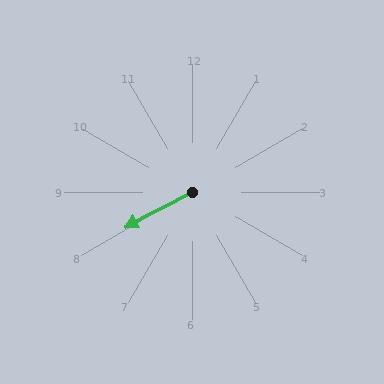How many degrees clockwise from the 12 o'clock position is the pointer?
Approximately 242 degrees.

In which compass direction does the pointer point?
Southwest.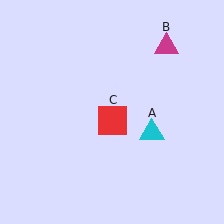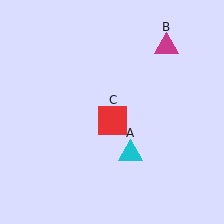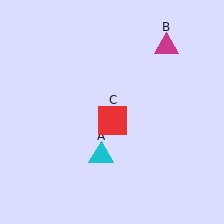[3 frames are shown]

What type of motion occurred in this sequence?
The cyan triangle (object A) rotated clockwise around the center of the scene.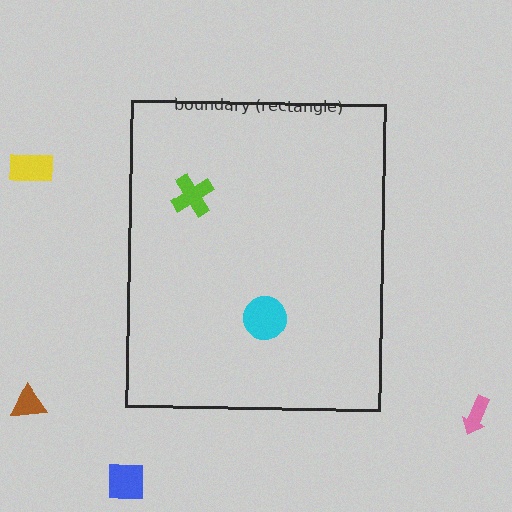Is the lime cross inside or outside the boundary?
Inside.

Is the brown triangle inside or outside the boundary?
Outside.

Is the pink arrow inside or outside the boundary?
Outside.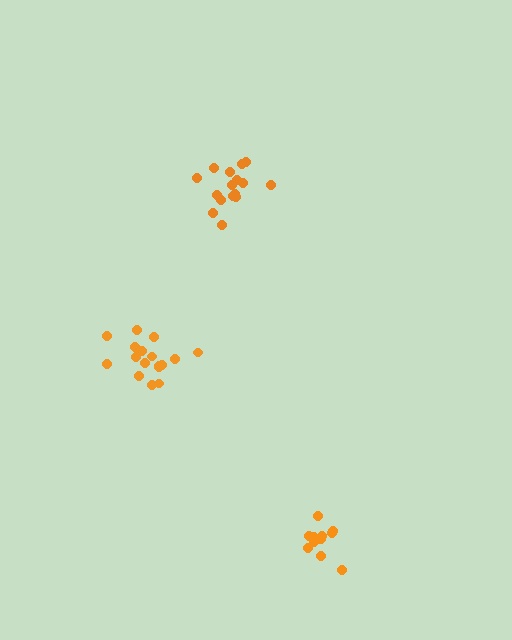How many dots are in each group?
Group 1: 16 dots, Group 2: 17 dots, Group 3: 11 dots (44 total).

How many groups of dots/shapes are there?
There are 3 groups.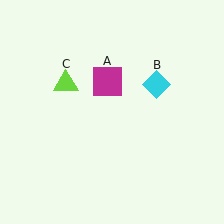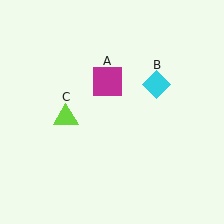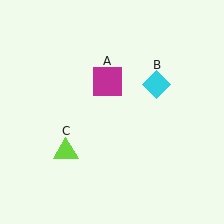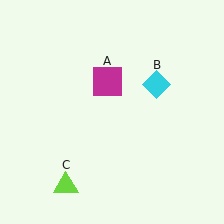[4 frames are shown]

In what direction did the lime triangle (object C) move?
The lime triangle (object C) moved down.